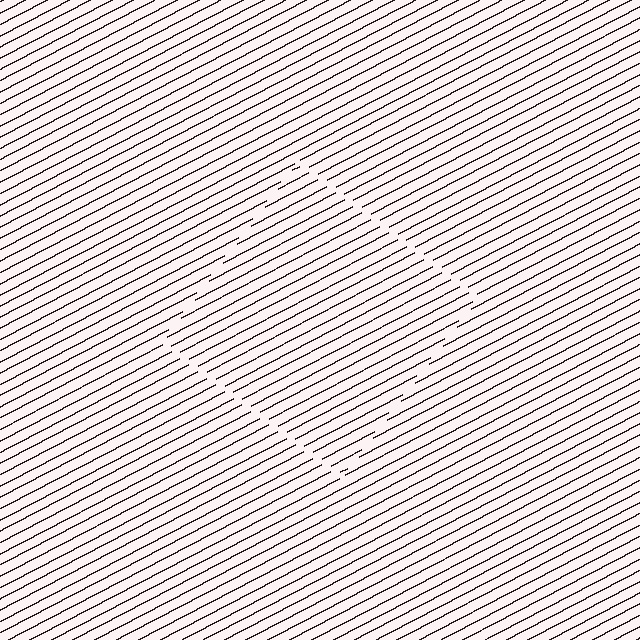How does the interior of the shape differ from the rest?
The interior of the shape contains the same grating, shifted by half a period — the contour is defined by the phase discontinuity where line-ends from the inner and outer gratings abut.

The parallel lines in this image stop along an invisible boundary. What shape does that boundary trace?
An illusory square. The interior of the shape contains the same grating, shifted by half a period — the contour is defined by the phase discontinuity where line-ends from the inner and outer gratings abut.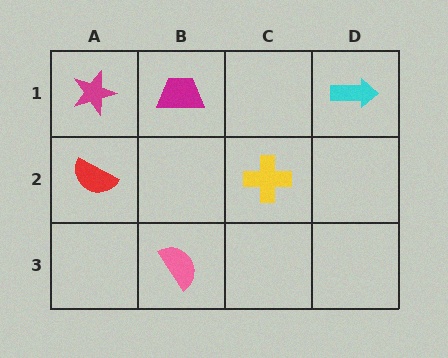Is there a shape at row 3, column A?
No, that cell is empty.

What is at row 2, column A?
A red semicircle.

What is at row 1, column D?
A cyan arrow.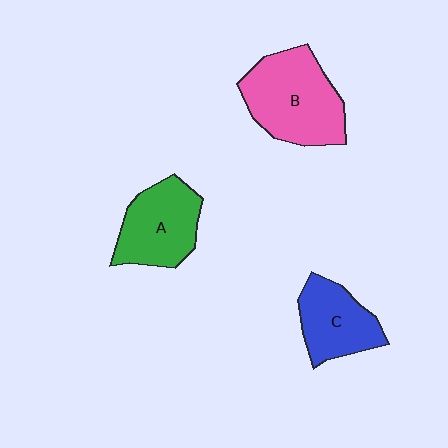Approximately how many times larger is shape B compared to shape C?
Approximately 1.5 times.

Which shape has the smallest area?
Shape C (blue).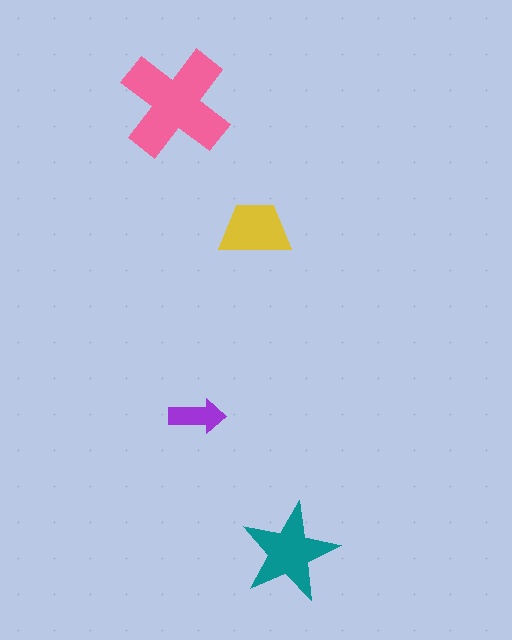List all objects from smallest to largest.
The purple arrow, the yellow trapezoid, the teal star, the pink cross.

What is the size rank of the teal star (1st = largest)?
2nd.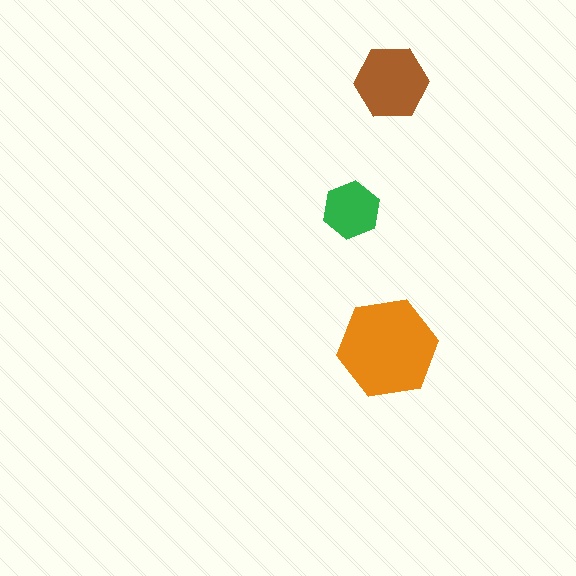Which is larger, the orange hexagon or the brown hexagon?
The orange one.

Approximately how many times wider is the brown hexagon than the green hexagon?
About 1.5 times wider.